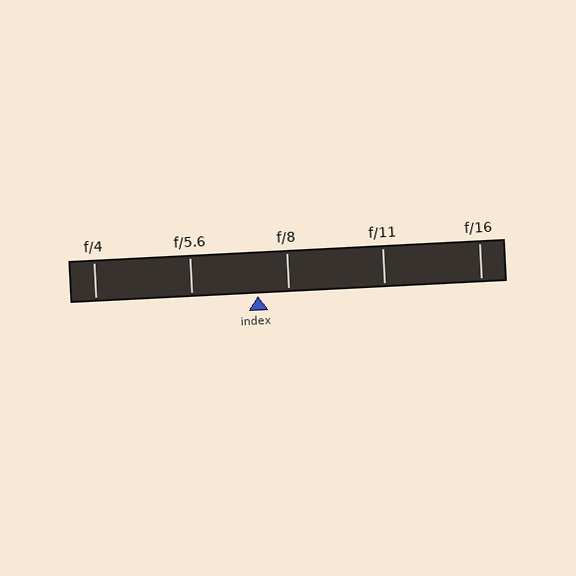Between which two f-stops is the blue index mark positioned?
The index mark is between f/5.6 and f/8.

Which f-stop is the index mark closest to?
The index mark is closest to f/8.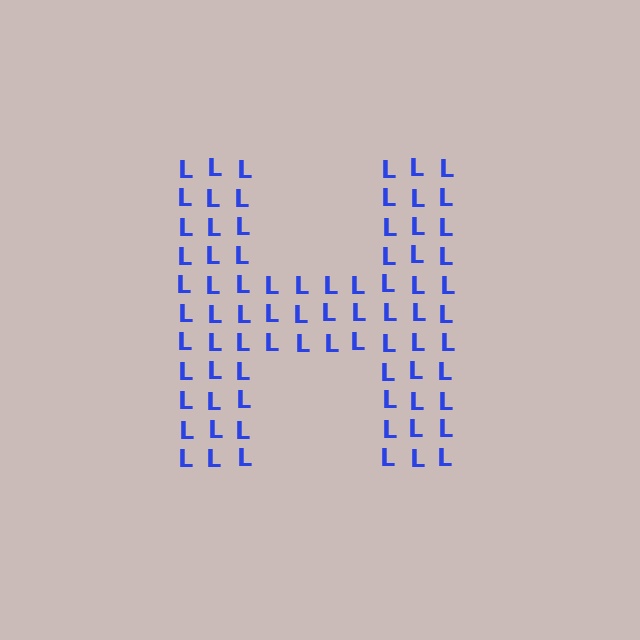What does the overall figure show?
The overall figure shows the letter H.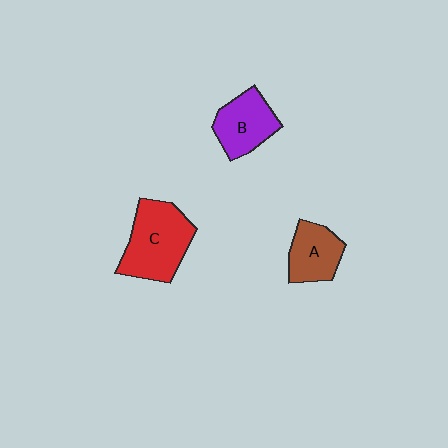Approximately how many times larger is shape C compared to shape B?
Approximately 1.4 times.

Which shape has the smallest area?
Shape A (brown).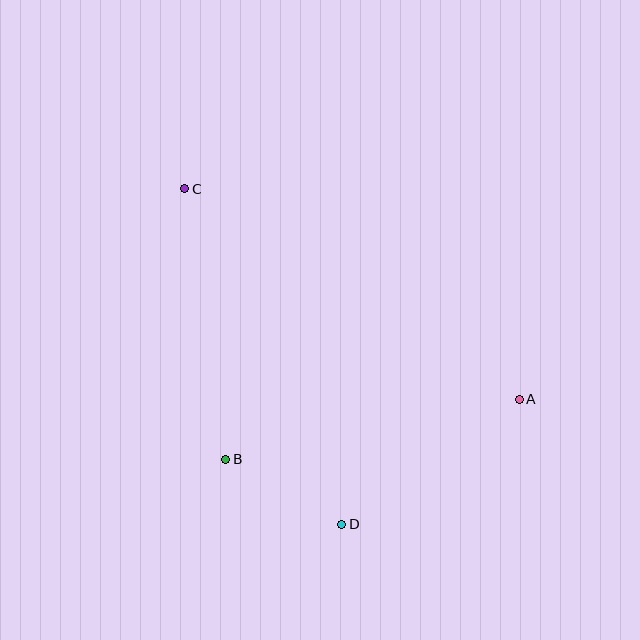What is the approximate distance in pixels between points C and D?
The distance between C and D is approximately 370 pixels.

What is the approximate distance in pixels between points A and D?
The distance between A and D is approximately 217 pixels.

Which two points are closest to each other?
Points B and D are closest to each other.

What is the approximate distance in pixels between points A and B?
The distance between A and B is approximately 300 pixels.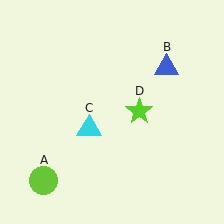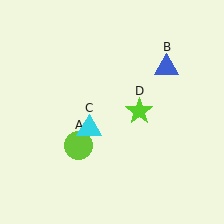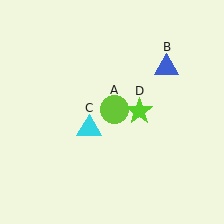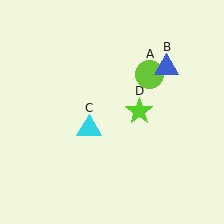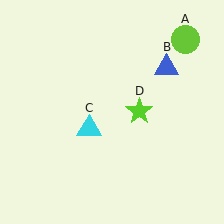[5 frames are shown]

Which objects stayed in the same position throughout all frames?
Blue triangle (object B) and cyan triangle (object C) and lime star (object D) remained stationary.